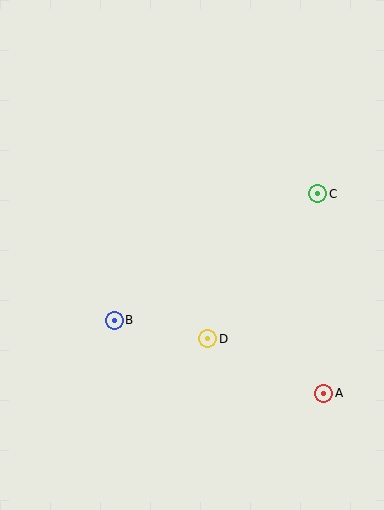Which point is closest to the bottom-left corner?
Point B is closest to the bottom-left corner.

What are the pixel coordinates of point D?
Point D is at (208, 339).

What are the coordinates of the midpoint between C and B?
The midpoint between C and B is at (216, 257).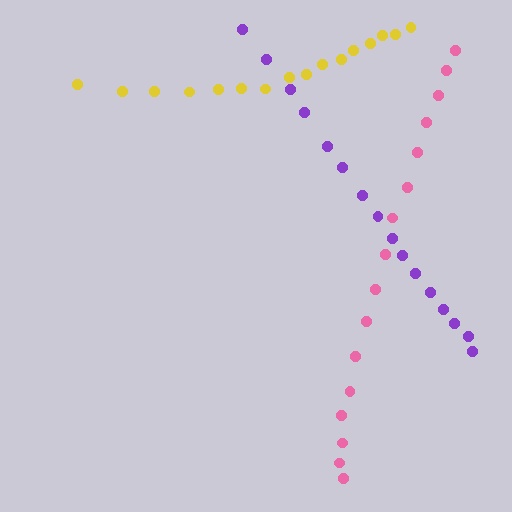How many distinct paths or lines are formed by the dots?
There are 3 distinct paths.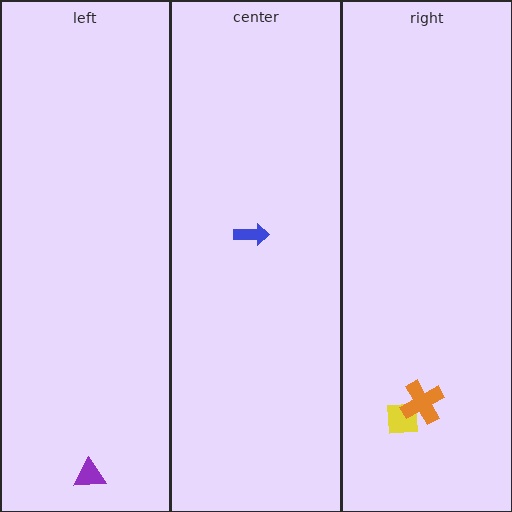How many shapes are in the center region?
1.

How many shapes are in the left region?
1.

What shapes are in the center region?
The blue arrow.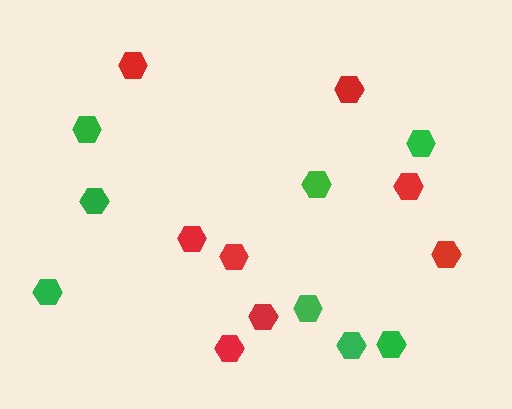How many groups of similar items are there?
There are 2 groups: one group of red hexagons (8) and one group of green hexagons (8).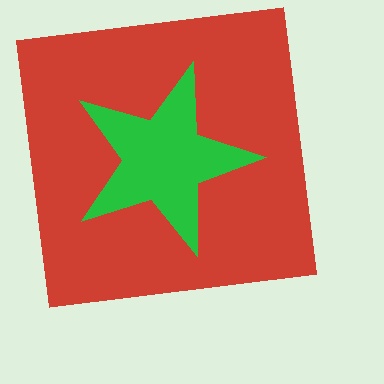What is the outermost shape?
The red square.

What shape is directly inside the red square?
The green star.